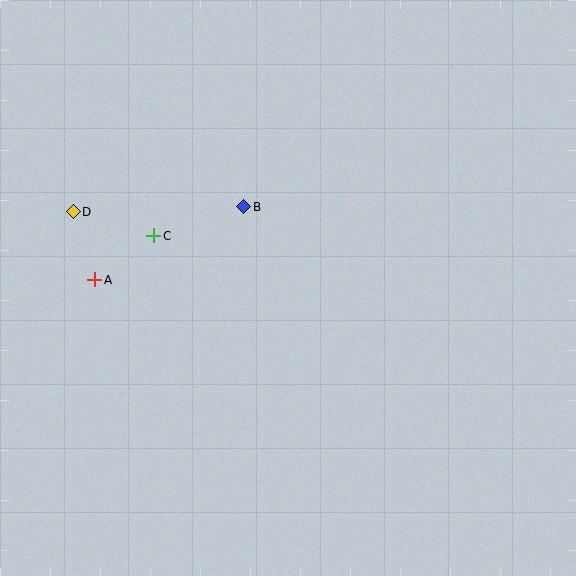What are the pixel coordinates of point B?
Point B is at (244, 207).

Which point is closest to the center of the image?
Point B at (244, 207) is closest to the center.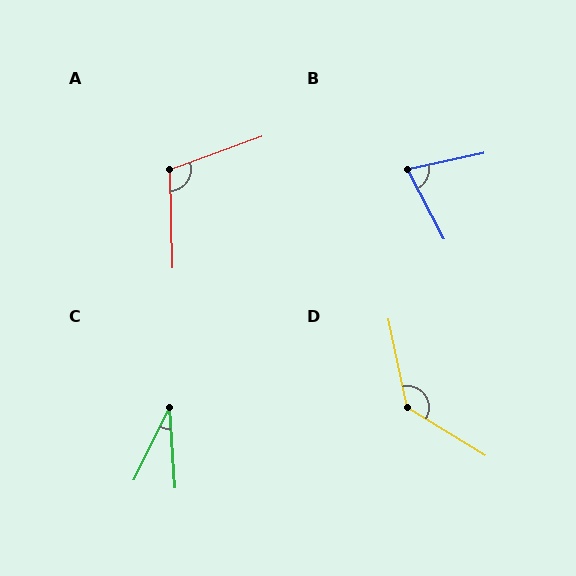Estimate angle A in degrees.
Approximately 108 degrees.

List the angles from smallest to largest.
C (30°), B (74°), A (108°), D (133°).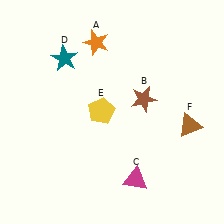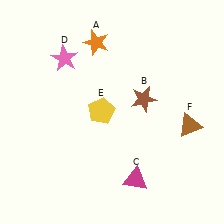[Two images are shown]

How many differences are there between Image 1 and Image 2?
There is 1 difference between the two images.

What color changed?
The star (D) changed from teal in Image 1 to pink in Image 2.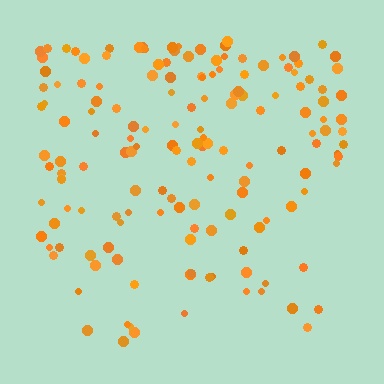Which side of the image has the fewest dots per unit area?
The bottom.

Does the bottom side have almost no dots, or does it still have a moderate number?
Still a moderate number, just noticeably fewer than the top.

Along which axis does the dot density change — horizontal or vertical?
Vertical.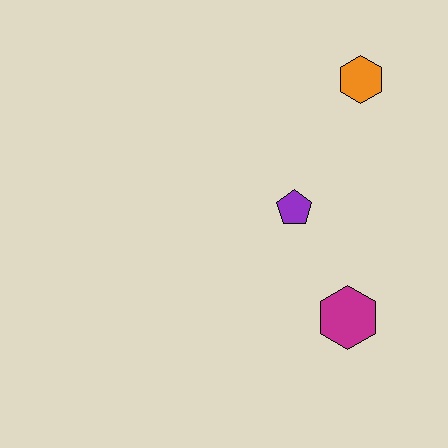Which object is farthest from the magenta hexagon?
The orange hexagon is farthest from the magenta hexagon.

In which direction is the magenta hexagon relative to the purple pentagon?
The magenta hexagon is below the purple pentagon.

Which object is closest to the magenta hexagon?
The purple pentagon is closest to the magenta hexagon.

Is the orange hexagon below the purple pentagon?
No